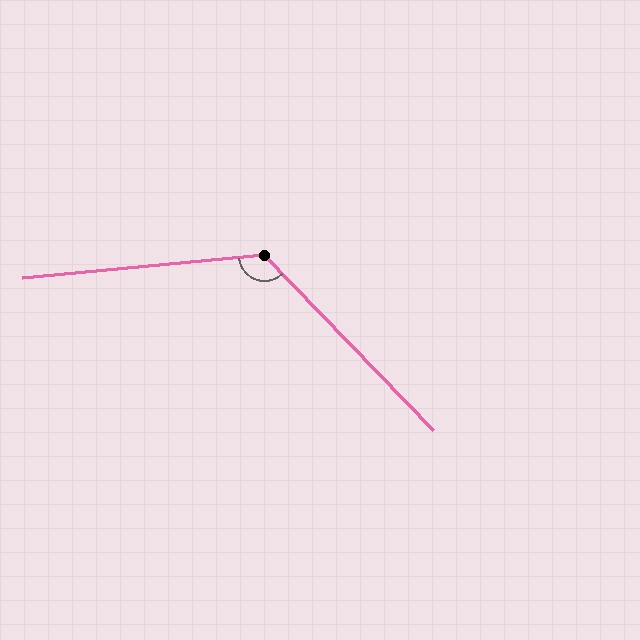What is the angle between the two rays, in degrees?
Approximately 129 degrees.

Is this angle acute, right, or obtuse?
It is obtuse.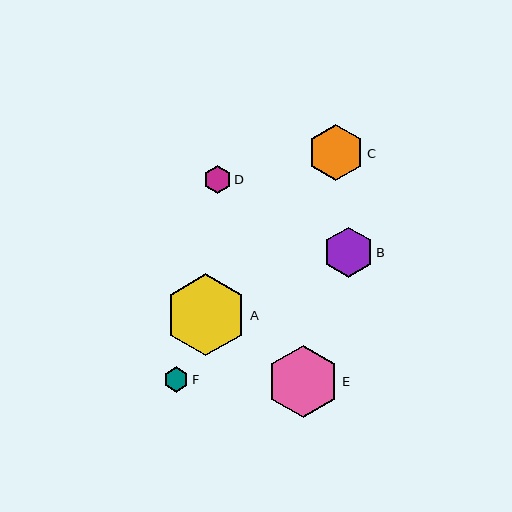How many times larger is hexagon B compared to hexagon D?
Hexagon B is approximately 1.8 times the size of hexagon D.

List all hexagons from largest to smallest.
From largest to smallest: A, E, C, B, D, F.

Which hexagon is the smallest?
Hexagon F is the smallest with a size of approximately 25 pixels.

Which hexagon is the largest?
Hexagon A is the largest with a size of approximately 82 pixels.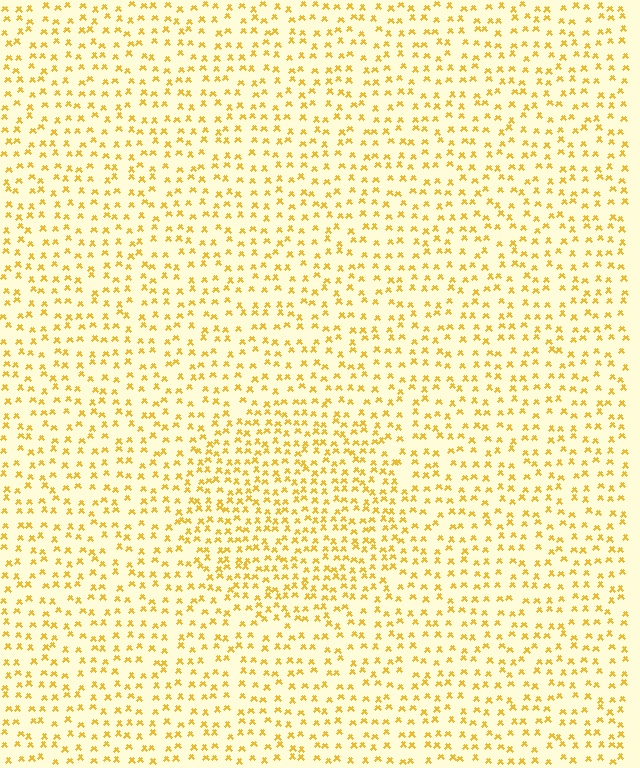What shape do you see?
I see a circle.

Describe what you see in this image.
The image contains small yellow elements arranged at two different densities. A circle-shaped region is visible where the elements are more densely packed than the surrounding area.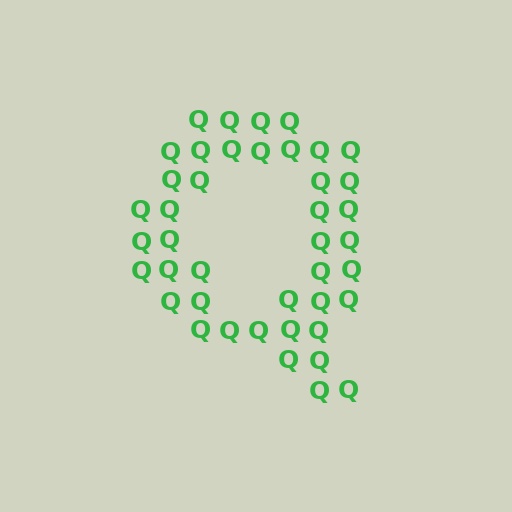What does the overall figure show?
The overall figure shows the letter Q.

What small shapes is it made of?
It is made of small letter Q's.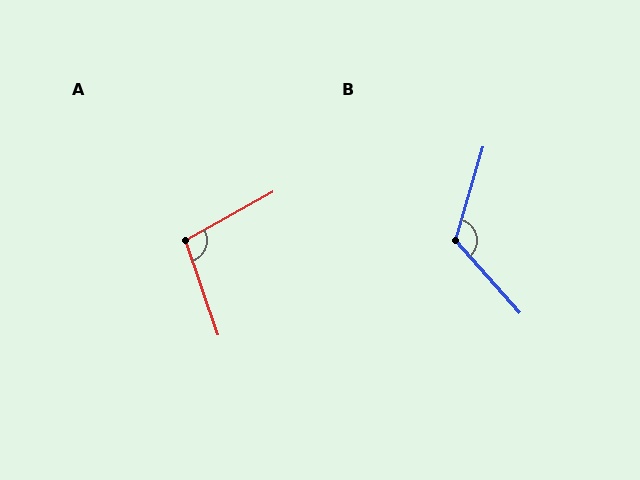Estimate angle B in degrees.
Approximately 122 degrees.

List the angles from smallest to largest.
A (100°), B (122°).